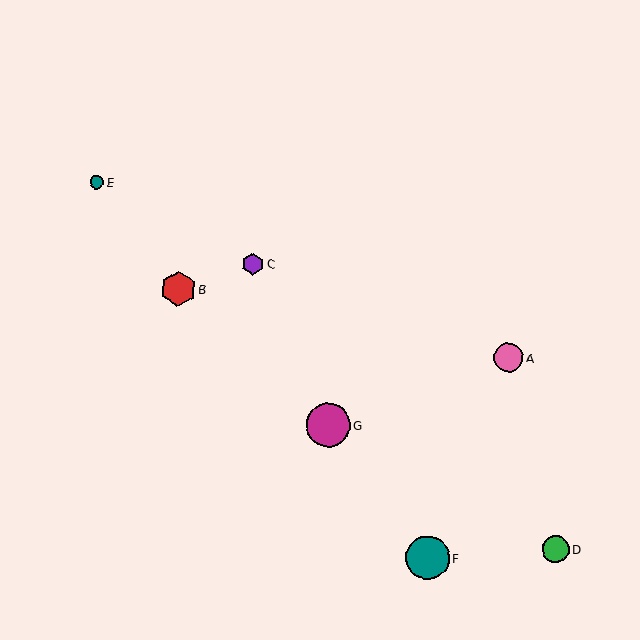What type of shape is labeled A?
Shape A is a pink circle.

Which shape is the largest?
The magenta circle (labeled G) is the largest.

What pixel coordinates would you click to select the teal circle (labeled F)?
Click at (428, 558) to select the teal circle F.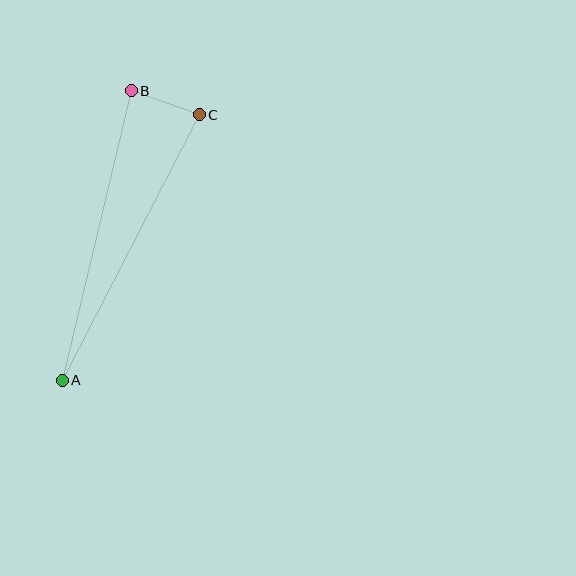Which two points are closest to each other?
Points B and C are closest to each other.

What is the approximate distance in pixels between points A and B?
The distance between A and B is approximately 298 pixels.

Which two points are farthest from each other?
Points A and C are farthest from each other.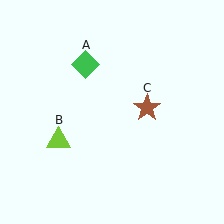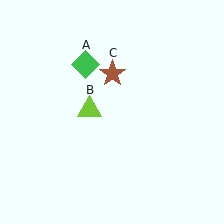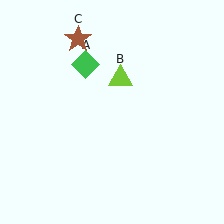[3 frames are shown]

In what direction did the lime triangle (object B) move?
The lime triangle (object B) moved up and to the right.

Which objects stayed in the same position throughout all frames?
Green diamond (object A) remained stationary.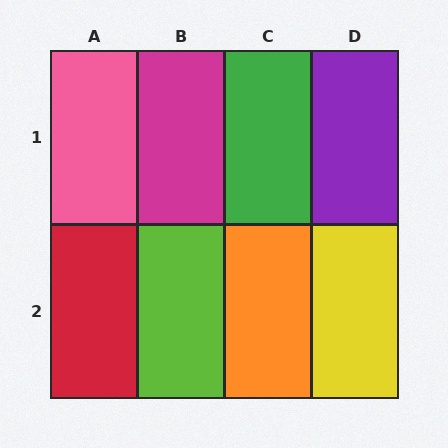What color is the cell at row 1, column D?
Purple.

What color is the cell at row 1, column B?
Magenta.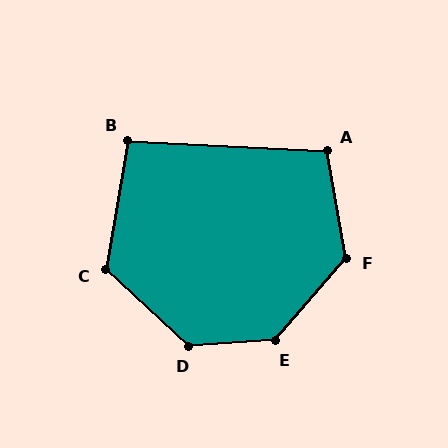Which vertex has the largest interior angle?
E, at approximately 135 degrees.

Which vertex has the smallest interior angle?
B, at approximately 97 degrees.